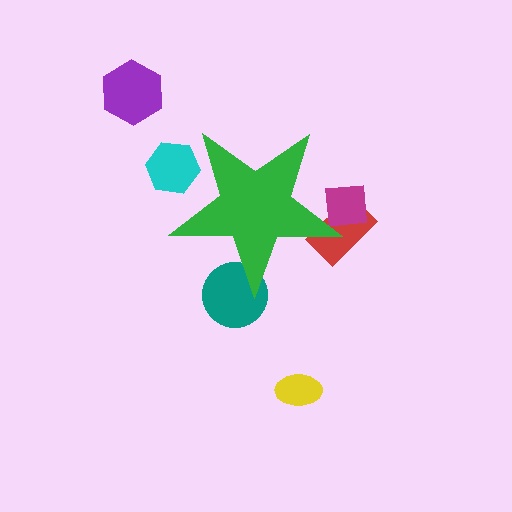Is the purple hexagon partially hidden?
No, the purple hexagon is fully visible.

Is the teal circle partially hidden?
Yes, the teal circle is partially hidden behind the green star.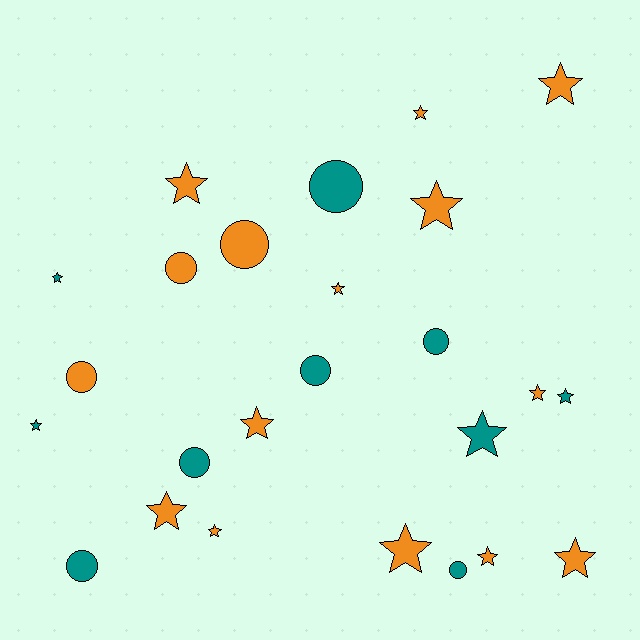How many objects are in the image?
There are 25 objects.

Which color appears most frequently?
Orange, with 15 objects.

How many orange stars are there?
There are 12 orange stars.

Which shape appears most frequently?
Star, with 16 objects.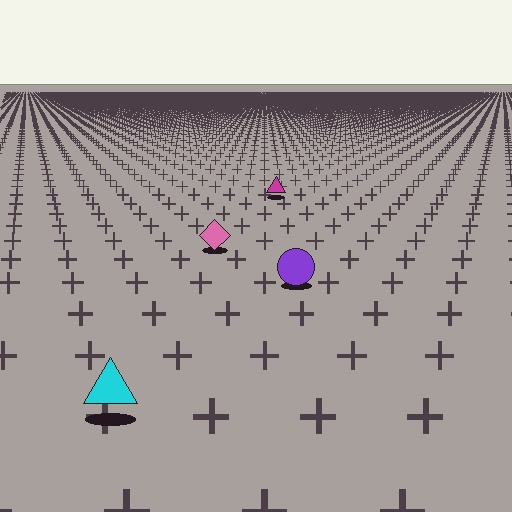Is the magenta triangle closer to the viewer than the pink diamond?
No. The pink diamond is closer — you can tell from the texture gradient: the ground texture is coarser near it.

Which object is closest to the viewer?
The cyan triangle is closest. The texture marks near it are larger and more spread out.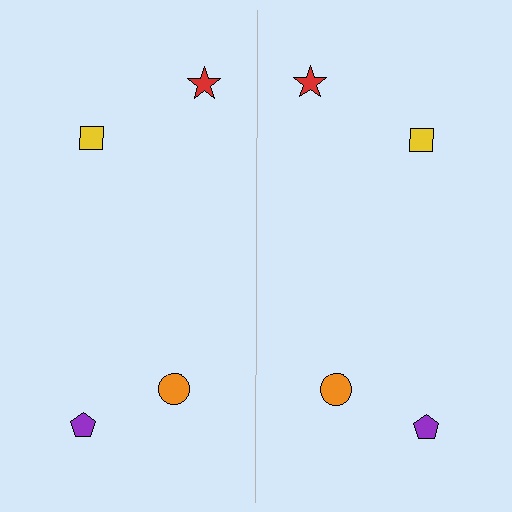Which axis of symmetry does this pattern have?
The pattern has a vertical axis of symmetry running through the center of the image.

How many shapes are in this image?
There are 8 shapes in this image.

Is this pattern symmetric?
Yes, this pattern has bilateral (reflection) symmetry.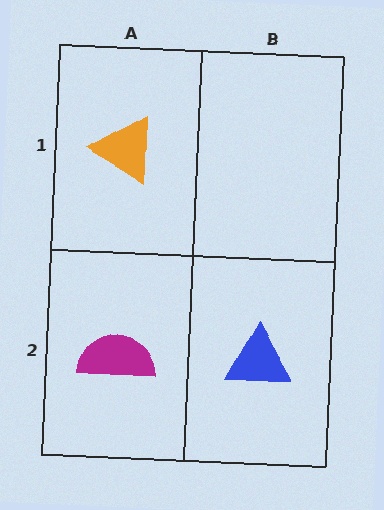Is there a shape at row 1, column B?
No, that cell is empty.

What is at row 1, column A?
An orange triangle.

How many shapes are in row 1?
1 shape.